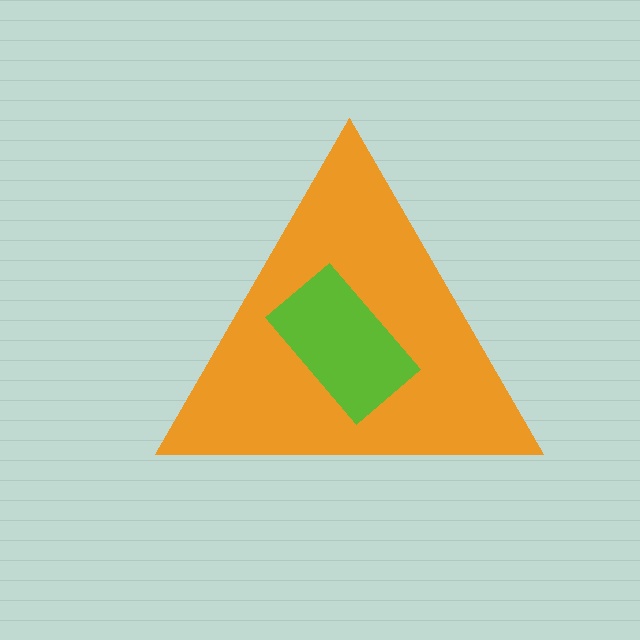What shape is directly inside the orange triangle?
The lime rectangle.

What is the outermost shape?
The orange triangle.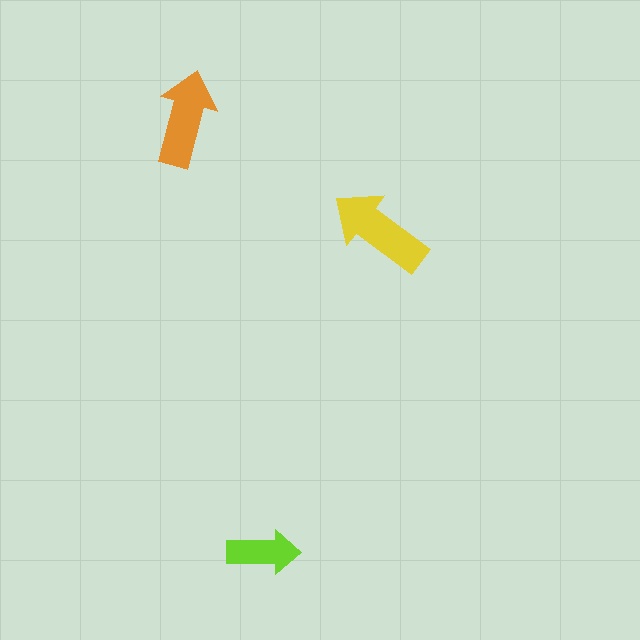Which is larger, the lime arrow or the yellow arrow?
The yellow one.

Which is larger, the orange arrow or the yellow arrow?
The yellow one.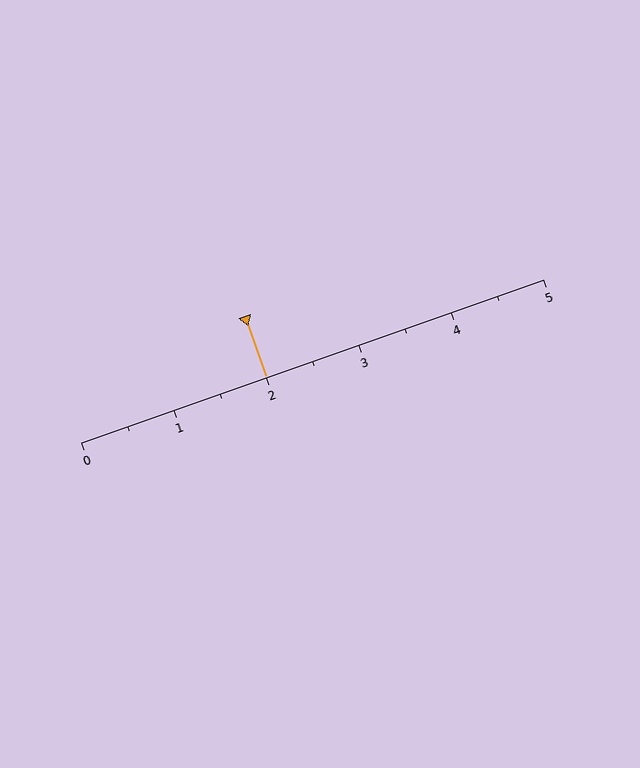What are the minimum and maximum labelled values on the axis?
The axis runs from 0 to 5.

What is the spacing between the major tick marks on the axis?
The major ticks are spaced 1 apart.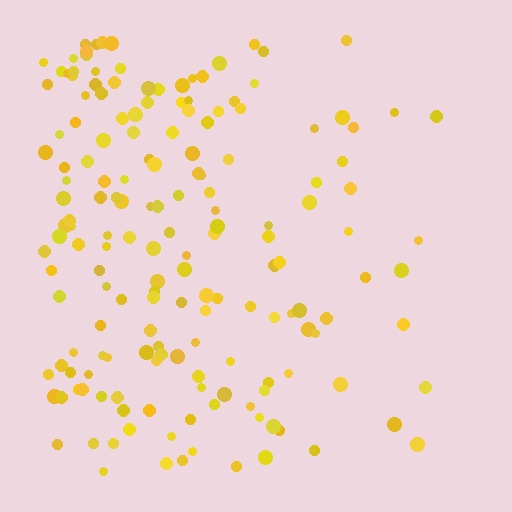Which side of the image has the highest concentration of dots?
The left.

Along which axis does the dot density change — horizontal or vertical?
Horizontal.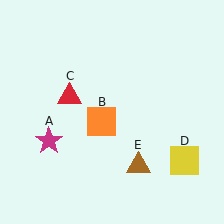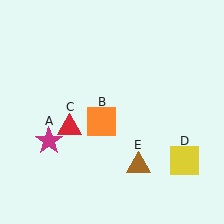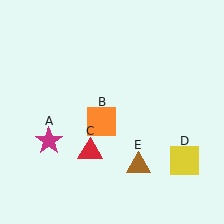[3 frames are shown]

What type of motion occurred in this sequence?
The red triangle (object C) rotated counterclockwise around the center of the scene.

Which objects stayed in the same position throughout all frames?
Magenta star (object A) and orange square (object B) and yellow square (object D) and brown triangle (object E) remained stationary.